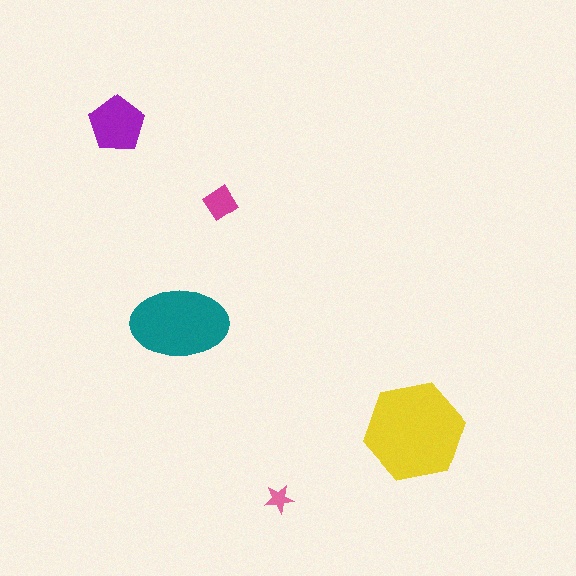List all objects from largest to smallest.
The yellow hexagon, the teal ellipse, the purple pentagon, the magenta diamond, the pink star.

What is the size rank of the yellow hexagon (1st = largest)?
1st.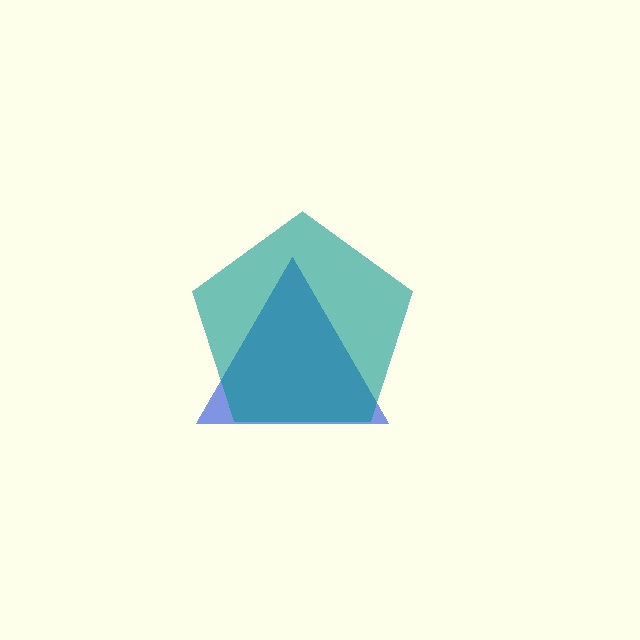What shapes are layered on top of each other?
The layered shapes are: a blue triangle, a teal pentagon.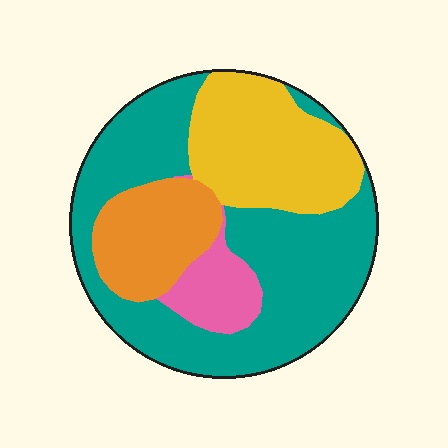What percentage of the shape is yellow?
Yellow takes up between a sixth and a third of the shape.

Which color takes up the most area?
Teal, at roughly 50%.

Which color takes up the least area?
Pink, at roughly 10%.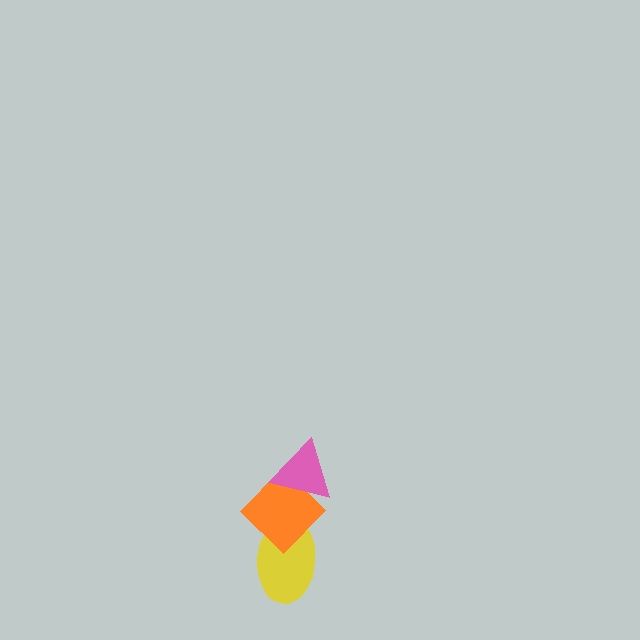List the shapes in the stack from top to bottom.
From top to bottom: the pink triangle, the orange diamond, the yellow ellipse.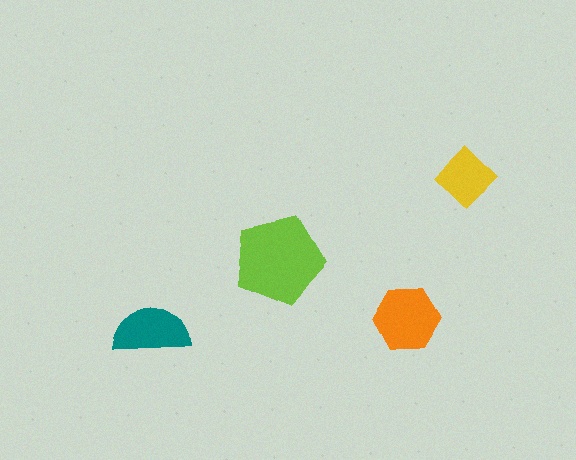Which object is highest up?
The yellow diamond is topmost.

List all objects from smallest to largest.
The yellow diamond, the teal semicircle, the orange hexagon, the lime pentagon.